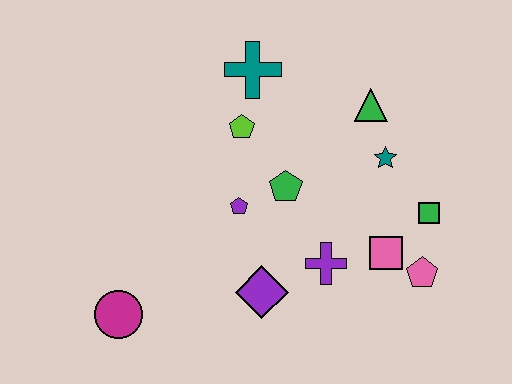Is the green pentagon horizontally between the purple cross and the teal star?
No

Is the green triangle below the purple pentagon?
No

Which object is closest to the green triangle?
The teal star is closest to the green triangle.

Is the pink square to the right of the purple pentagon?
Yes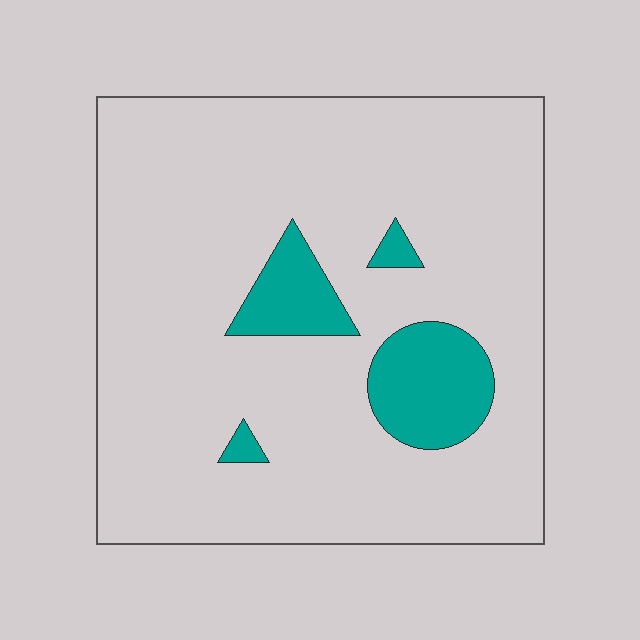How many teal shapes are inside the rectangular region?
4.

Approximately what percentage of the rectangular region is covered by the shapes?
Approximately 10%.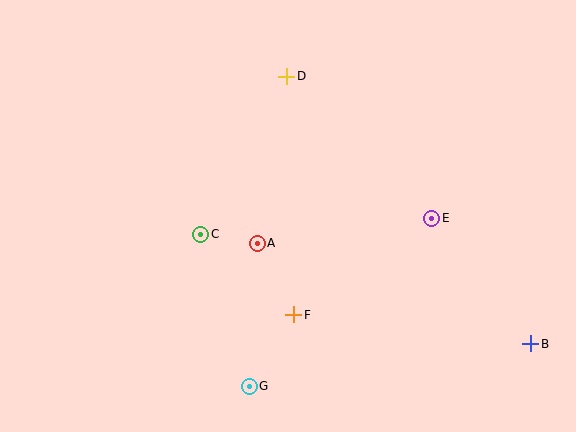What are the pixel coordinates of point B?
Point B is at (531, 344).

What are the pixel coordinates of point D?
Point D is at (287, 76).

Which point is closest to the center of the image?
Point A at (257, 243) is closest to the center.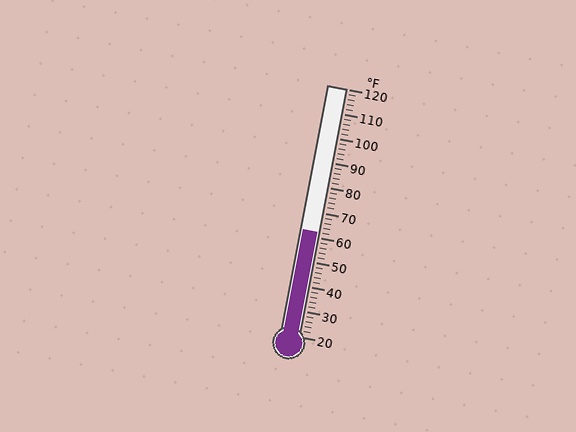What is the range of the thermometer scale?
The thermometer scale ranges from 20°F to 120°F.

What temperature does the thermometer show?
The thermometer shows approximately 62°F.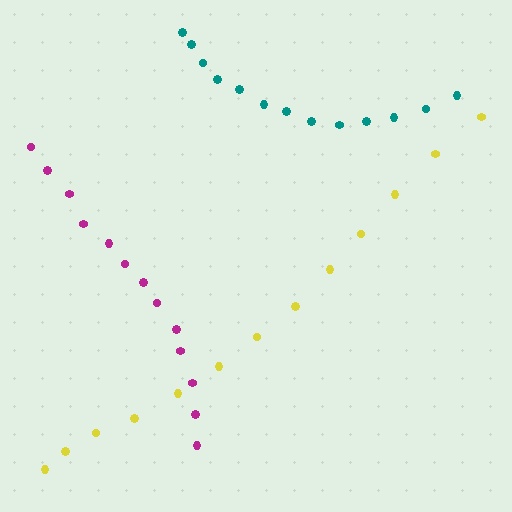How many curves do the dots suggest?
There are 3 distinct paths.